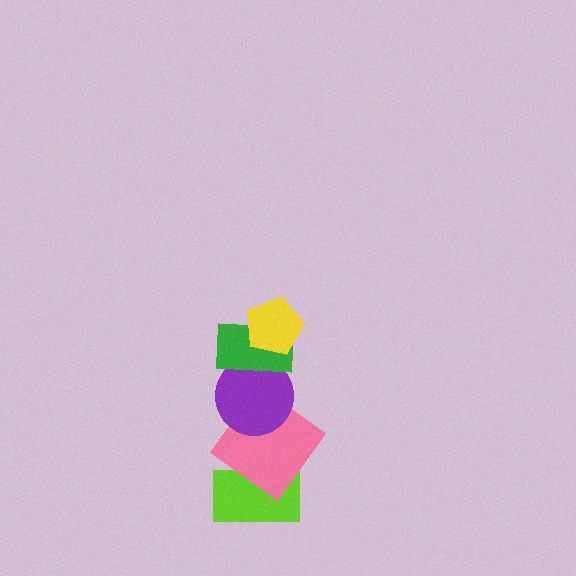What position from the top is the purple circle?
The purple circle is 3rd from the top.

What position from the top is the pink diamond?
The pink diamond is 4th from the top.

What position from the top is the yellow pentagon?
The yellow pentagon is 1st from the top.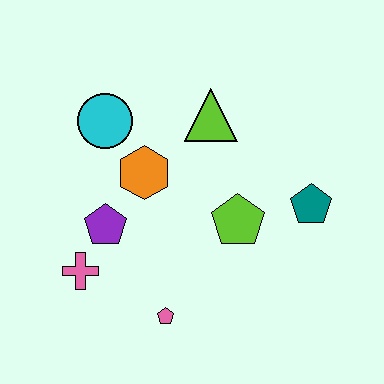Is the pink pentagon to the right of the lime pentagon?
No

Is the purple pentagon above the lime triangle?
No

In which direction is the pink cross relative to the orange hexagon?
The pink cross is below the orange hexagon.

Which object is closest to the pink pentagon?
The pink cross is closest to the pink pentagon.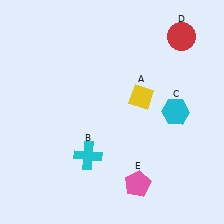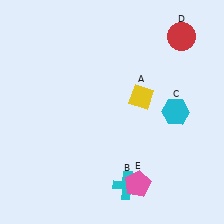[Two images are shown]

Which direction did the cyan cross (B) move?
The cyan cross (B) moved right.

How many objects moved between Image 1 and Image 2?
1 object moved between the two images.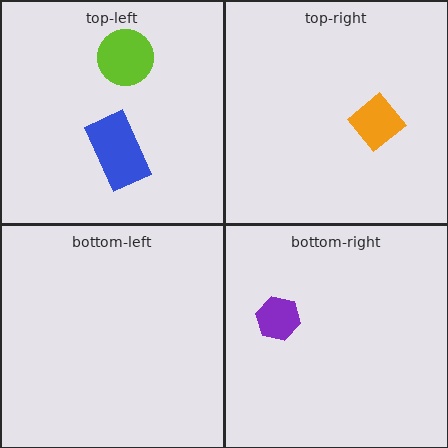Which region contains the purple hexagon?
The bottom-right region.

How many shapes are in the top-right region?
1.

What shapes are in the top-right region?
The orange diamond.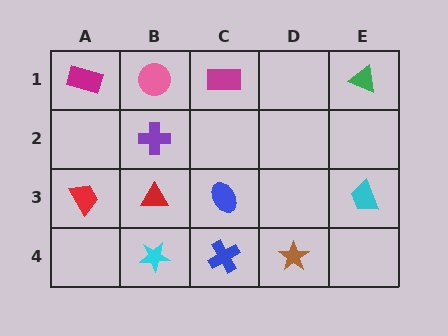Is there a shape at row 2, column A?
No, that cell is empty.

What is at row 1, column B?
A pink circle.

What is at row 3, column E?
A cyan trapezoid.